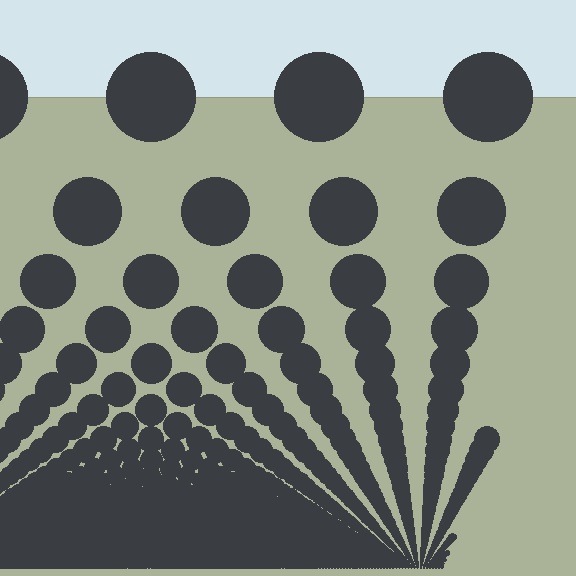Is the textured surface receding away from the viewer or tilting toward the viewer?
The surface appears to tilt toward the viewer. Texture elements get larger and sparser toward the top.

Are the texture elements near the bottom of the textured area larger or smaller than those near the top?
Smaller. The gradient is inverted — elements near the bottom are smaller and denser.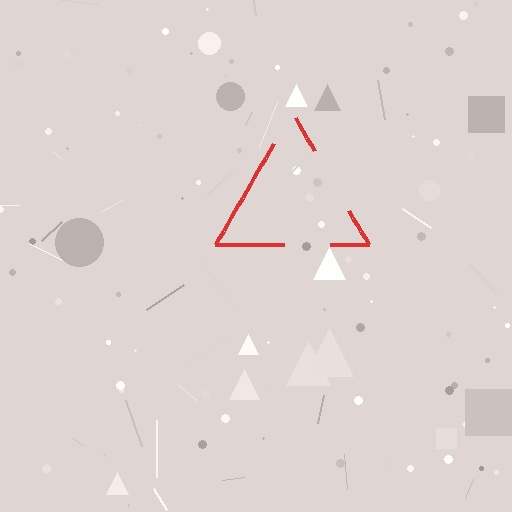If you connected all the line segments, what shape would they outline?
They would outline a triangle.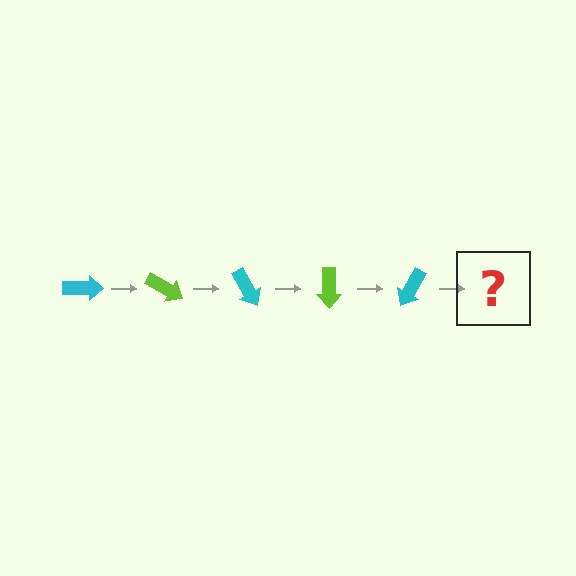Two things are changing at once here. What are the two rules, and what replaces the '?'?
The two rules are that it rotates 30 degrees each step and the color cycles through cyan and lime. The '?' should be a lime arrow, rotated 150 degrees from the start.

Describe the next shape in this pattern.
It should be a lime arrow, rotated 150 degrees from the start.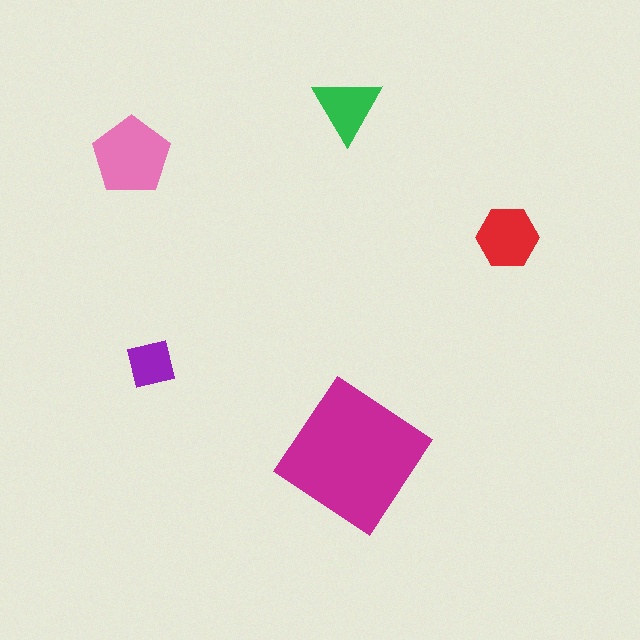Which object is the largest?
The magenta diamond.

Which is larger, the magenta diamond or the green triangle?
The magenta diamond.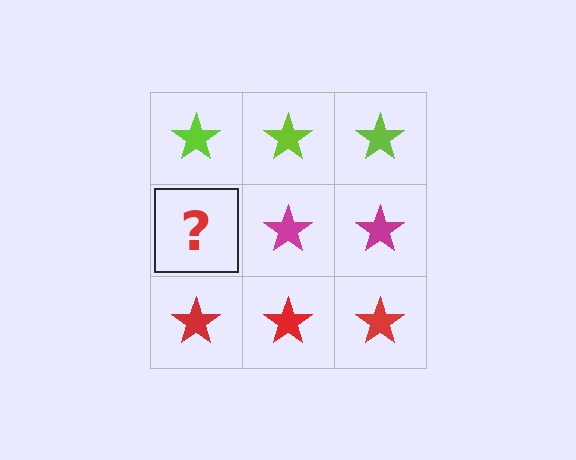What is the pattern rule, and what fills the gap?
The rule is that each row has a consistent color. The gap should be filled with a magenta star.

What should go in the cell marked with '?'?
The missing cell should contain a magenta star.